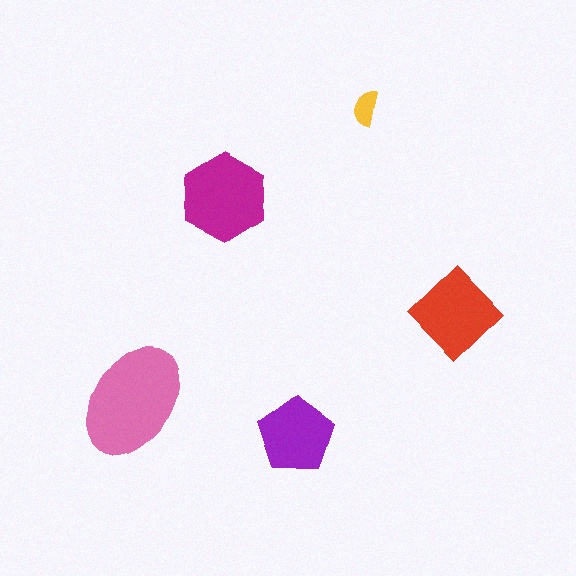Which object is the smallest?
The yellow semicircle.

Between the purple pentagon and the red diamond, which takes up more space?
The red diamond.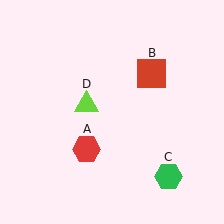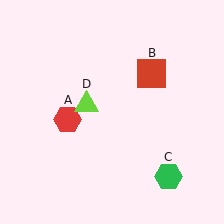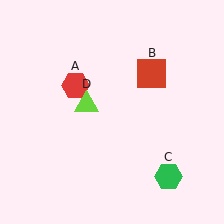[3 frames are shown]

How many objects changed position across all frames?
1 object changed position: red hexagon (object A).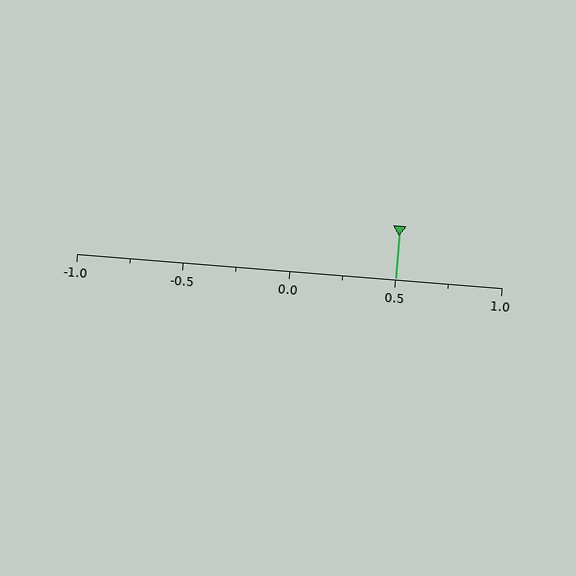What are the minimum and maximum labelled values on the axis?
The axis runs from -1.0 to 1.0.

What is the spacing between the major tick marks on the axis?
The major ticks are spaced 0.5 apart.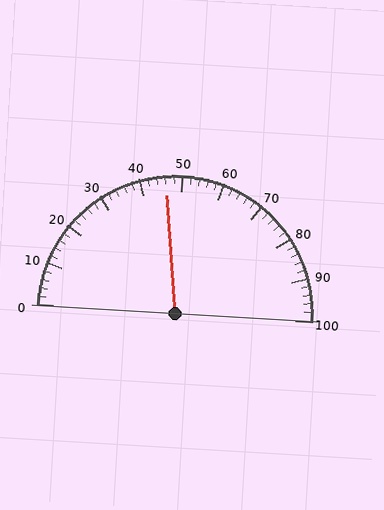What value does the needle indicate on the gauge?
The needle indicates approximately 46.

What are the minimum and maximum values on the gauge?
The gauge ranges from 0 to 100.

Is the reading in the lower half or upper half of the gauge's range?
The reading is in the lower half of the range (0 to 100).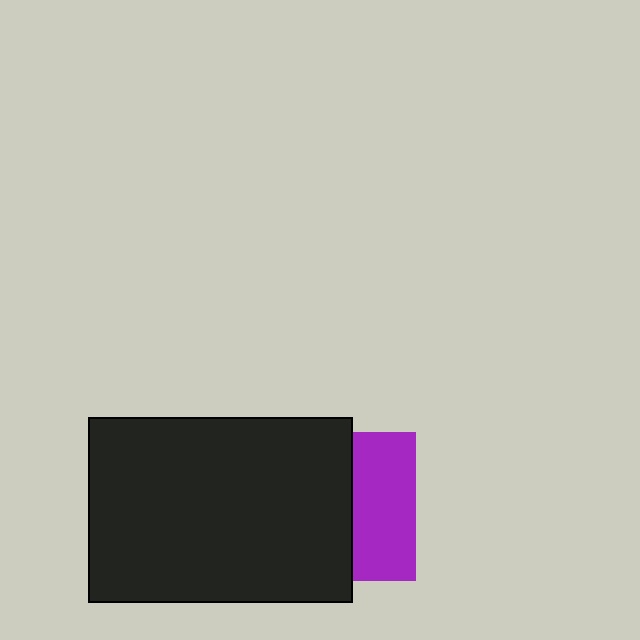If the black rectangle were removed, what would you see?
You would see the complete purple square.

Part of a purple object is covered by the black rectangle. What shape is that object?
It is a square.